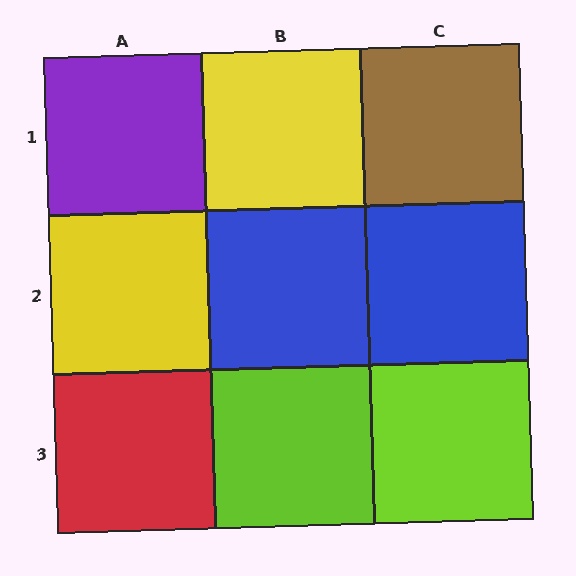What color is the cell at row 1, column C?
Brown.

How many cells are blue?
2 cells are blue.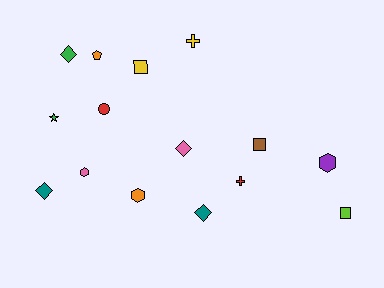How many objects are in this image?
There are 15 objects.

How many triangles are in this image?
There are no triangles.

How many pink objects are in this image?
There are 2 pink objects.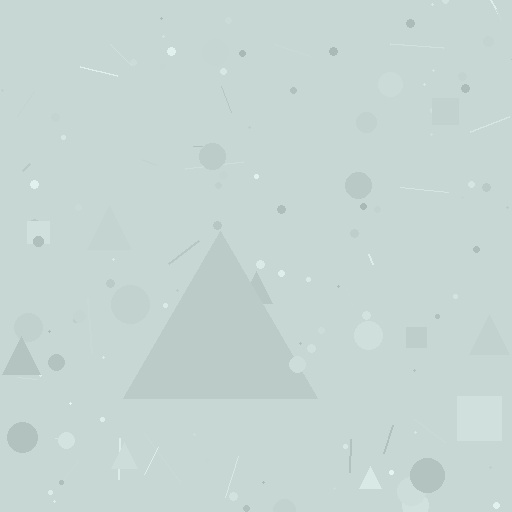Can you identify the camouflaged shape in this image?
The camouflaged shape is a triangle.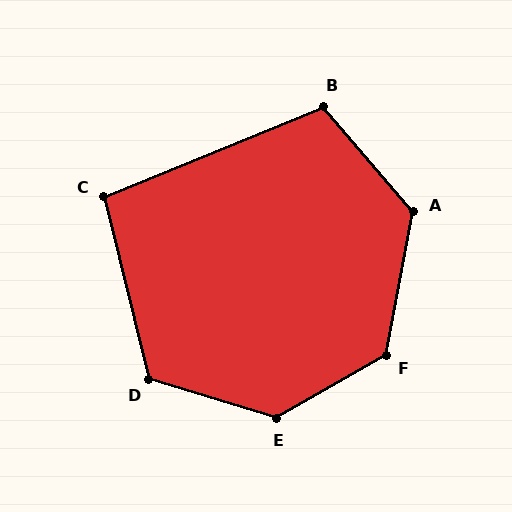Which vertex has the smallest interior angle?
C, at approximately 98 degrees.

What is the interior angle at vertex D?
Approximately 121 degrees (obtuse).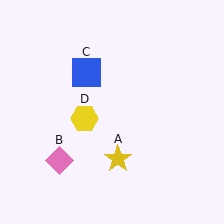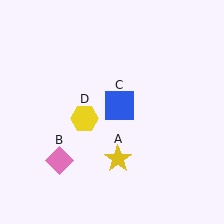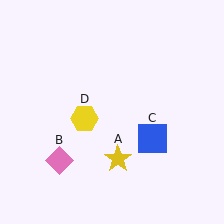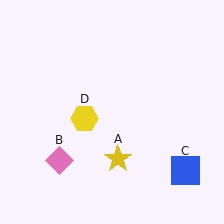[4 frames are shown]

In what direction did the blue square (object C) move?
The blue square (object C) moved down and to the right.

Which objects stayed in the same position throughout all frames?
Yellow star (object A) and pink diamond (object B) and yellow hexagon (object D) remained stationary.